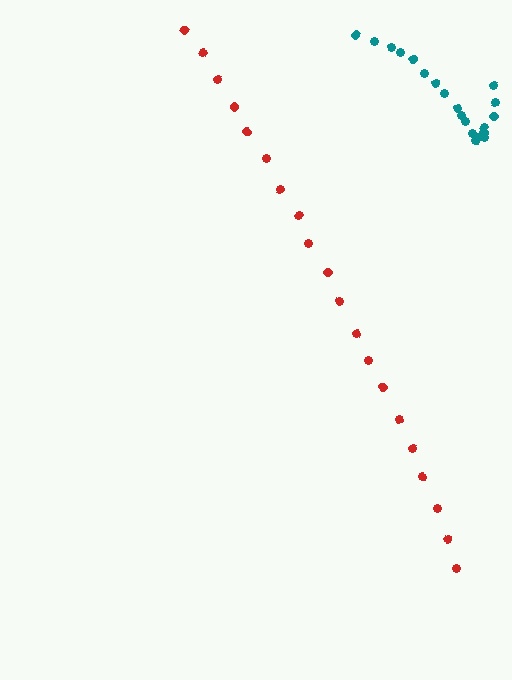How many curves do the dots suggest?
There are 2 distinct paths.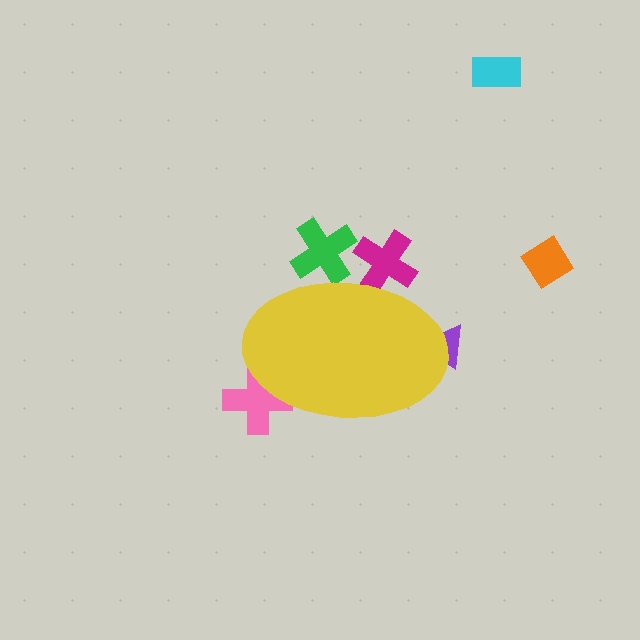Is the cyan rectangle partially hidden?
No, the cyan rectangle is fully visible.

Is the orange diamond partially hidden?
No, the orange diamond is fully visible.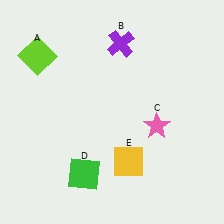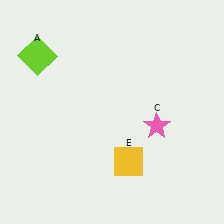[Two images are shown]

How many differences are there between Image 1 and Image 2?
There are 2 differences between the two images.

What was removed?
The purple cross (B), the green square (D) were removed in Image 2.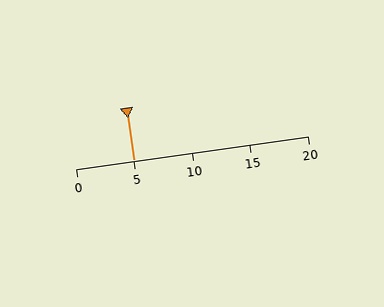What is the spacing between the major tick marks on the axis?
The major ticks are spaced 5 apart.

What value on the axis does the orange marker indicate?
The marker indicates approximately 5.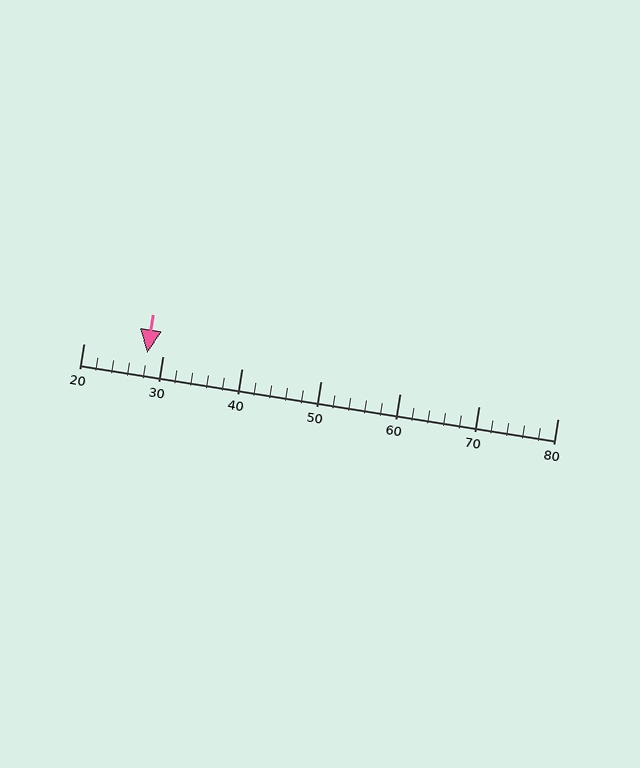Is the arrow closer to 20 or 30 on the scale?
The arrow is closer to 30.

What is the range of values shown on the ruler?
The ruler shows values from 20 to 80.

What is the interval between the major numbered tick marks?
The major tick marks are spaced 10 units apart.